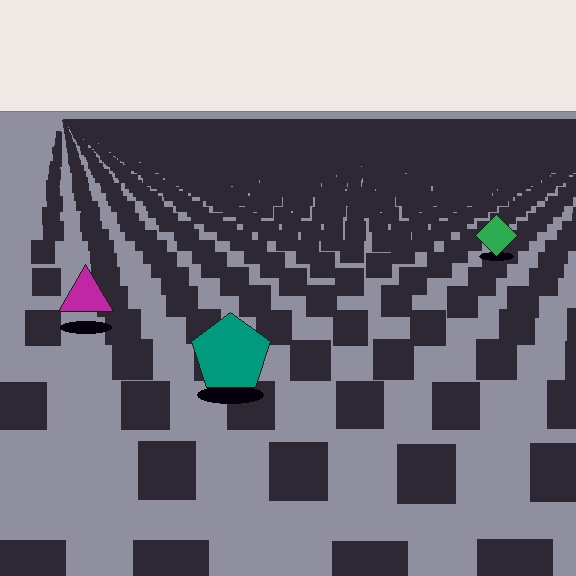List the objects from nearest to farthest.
From nearest to farthest: the teal pentagon, the magenta triangle, the green diamond.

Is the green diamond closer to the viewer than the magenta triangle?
No. The magenta triangle is closer — you can tell from the texture gradient: the ground texture is coarser near it.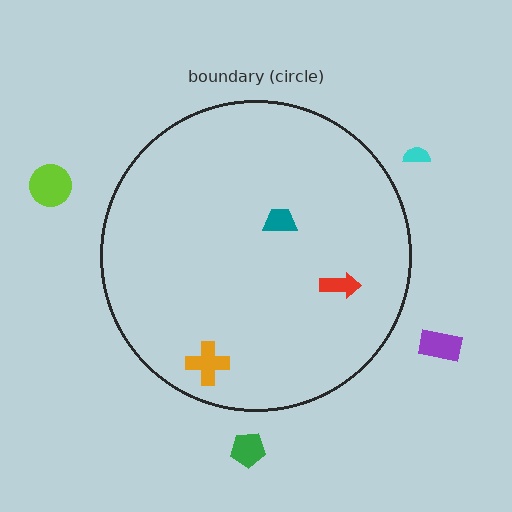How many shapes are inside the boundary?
3 inside, 4 outside.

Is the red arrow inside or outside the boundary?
Inside.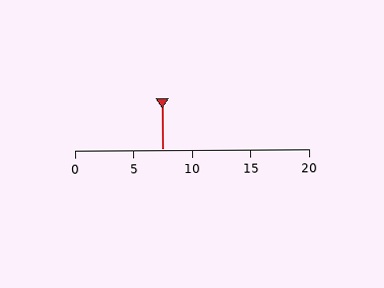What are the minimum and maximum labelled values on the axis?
The axis runs from 0 to 20.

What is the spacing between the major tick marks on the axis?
The major ticks are spaced 5 apart.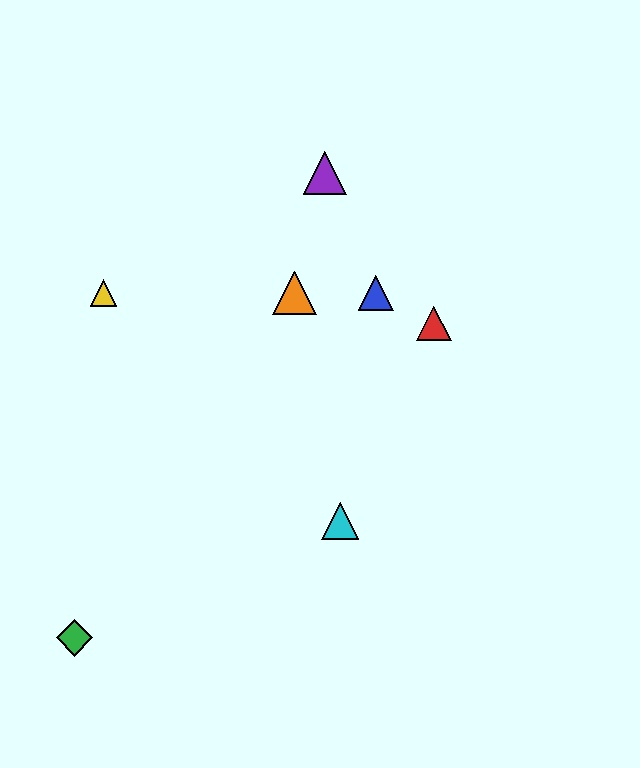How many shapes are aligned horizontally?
3 shapes (the blue triangle, the yellow triangle, the orange triangle) are aligned horizontally.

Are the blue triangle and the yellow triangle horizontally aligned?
Yes, both are at y≈293.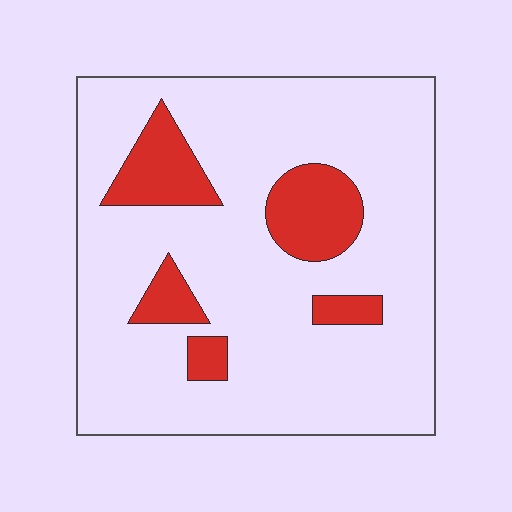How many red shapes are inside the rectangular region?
5.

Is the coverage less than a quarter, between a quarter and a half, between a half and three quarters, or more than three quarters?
Less than a quarter.